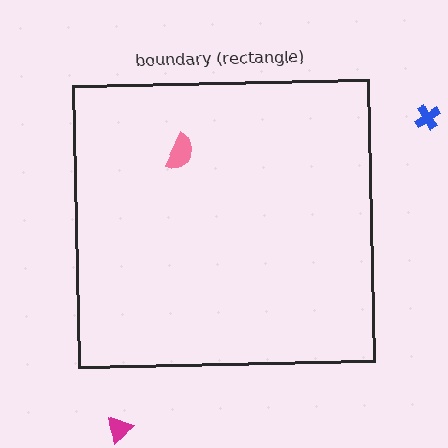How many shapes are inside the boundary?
1 inside, 2 outside.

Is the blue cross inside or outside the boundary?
Outside.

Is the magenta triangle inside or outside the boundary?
Outside.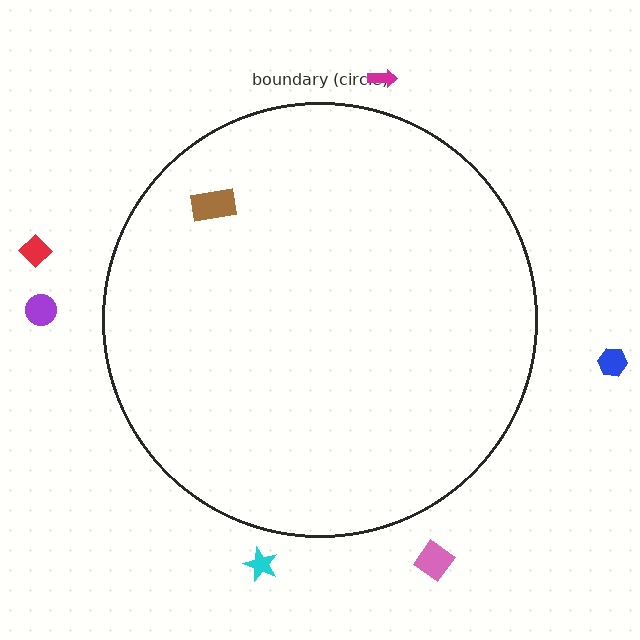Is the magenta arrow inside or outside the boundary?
Outside.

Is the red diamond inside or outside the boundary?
Outside.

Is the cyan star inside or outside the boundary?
Outside.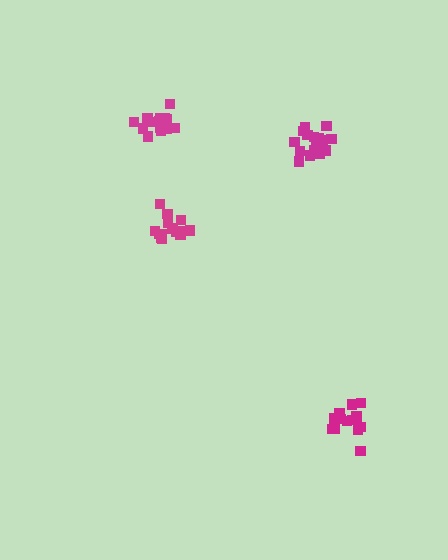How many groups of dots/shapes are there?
There are 4 groups.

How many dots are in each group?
Group 1: 15 dots, Group 2: 19 dots, Group 3: 15 dots, Group 4: 15 dots (64 total).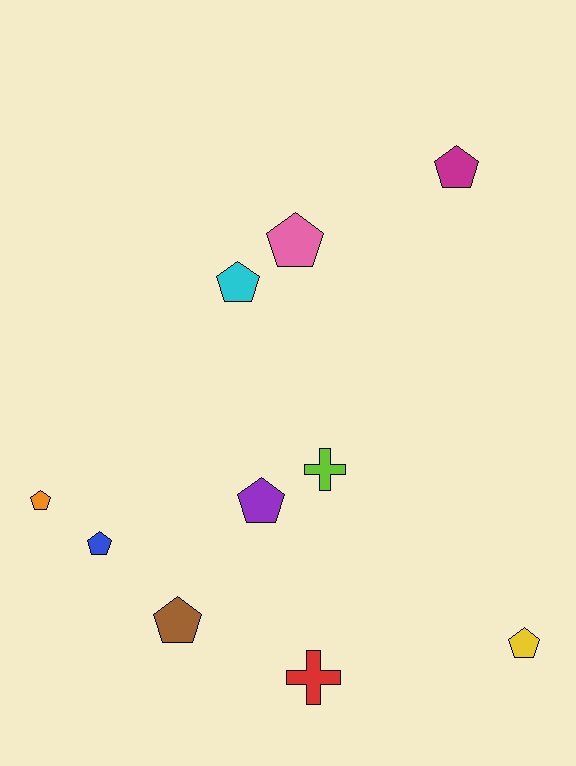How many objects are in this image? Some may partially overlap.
There are 10 objects.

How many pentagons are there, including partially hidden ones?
There are 8 pentagons.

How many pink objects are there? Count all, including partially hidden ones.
There is 1 pink object.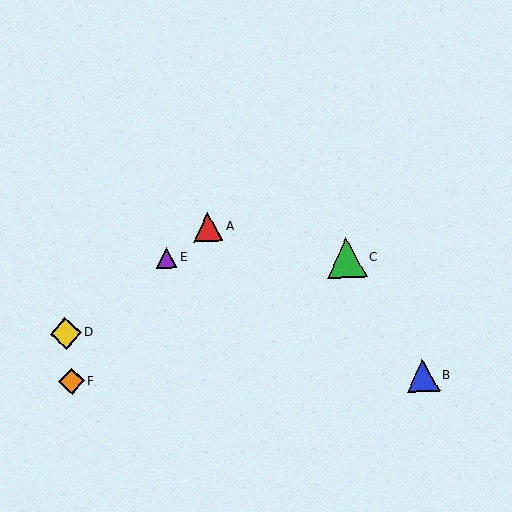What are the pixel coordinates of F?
Object F is at (71, 381).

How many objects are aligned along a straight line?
3 objects (A, D, E) are aligned along a straight line.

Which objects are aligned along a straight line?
Objects A, D, E are aligned along a straight line.